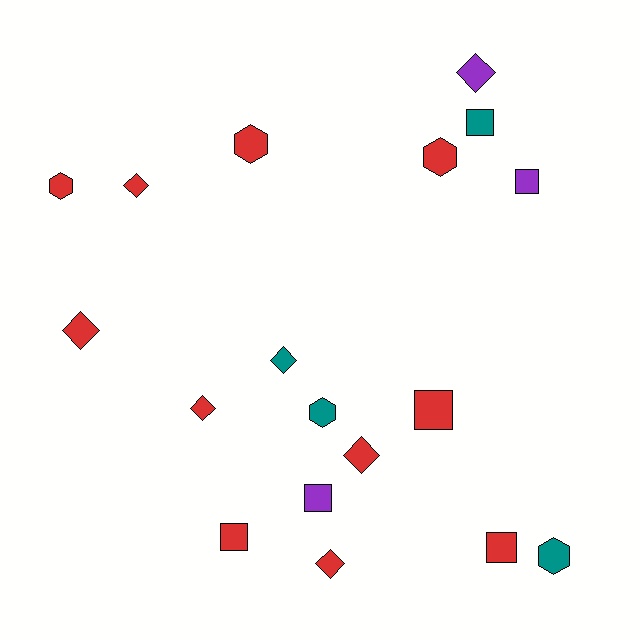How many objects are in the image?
There are 18 objects.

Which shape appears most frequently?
Diamond, with 7 objects.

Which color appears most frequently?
Red, with 11 objects.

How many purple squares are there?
There are 2 purple squares.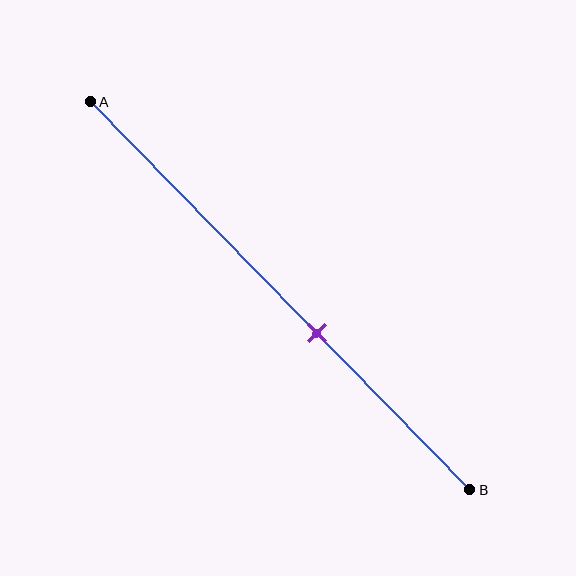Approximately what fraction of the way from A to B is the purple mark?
The purple mark is approximately 60% of the way from A to B.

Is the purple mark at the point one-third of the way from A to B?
No, the mark is at about 60% from A, not at the 33% one-third point.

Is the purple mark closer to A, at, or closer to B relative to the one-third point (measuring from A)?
The purple mark is closer to point B than the one-third point of segment AB.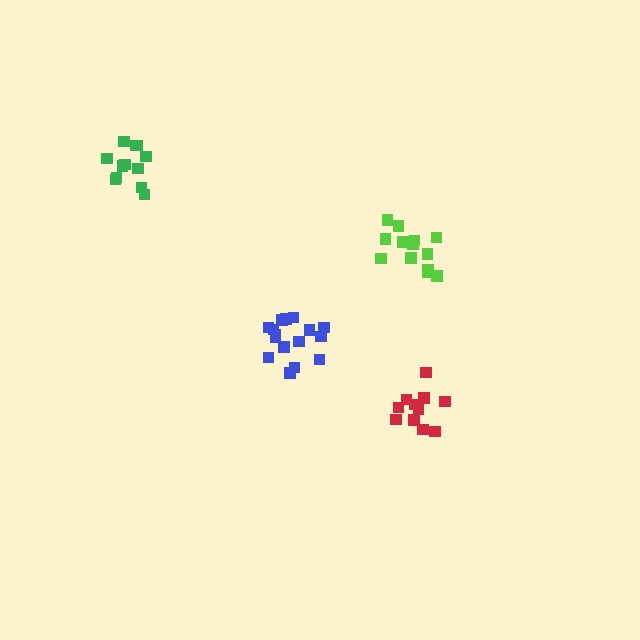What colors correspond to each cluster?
The clusters are colored: green, lime, red, blue.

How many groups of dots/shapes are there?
There are 4 groups.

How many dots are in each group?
Group 1: 12 dots, Group 2: 13 dots, Group 3: 11 dots, Group 4: 16 dots (52 total).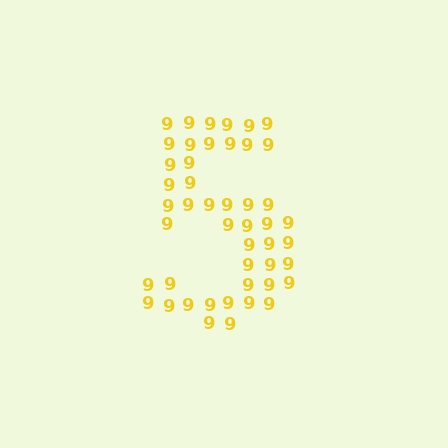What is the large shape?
The large shape is the digit 5.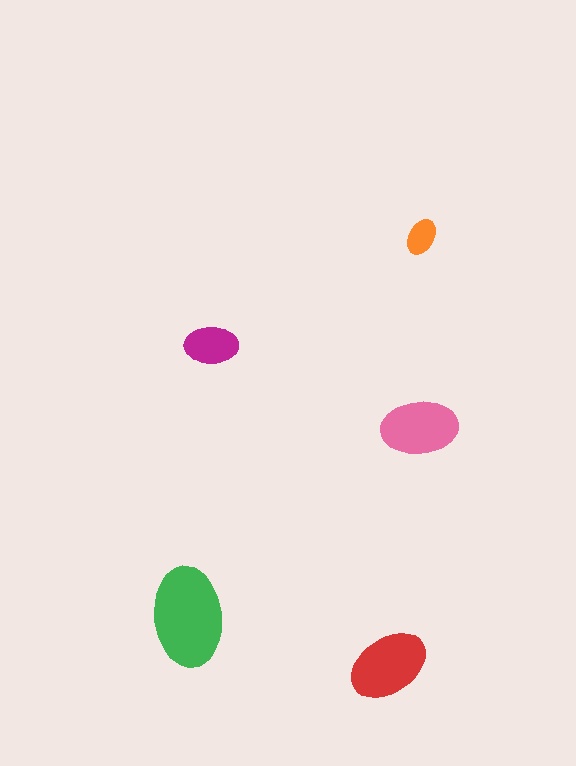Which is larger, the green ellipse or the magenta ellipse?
The green one.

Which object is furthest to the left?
The green ellipse is leftmost.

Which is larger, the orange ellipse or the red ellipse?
The red one.